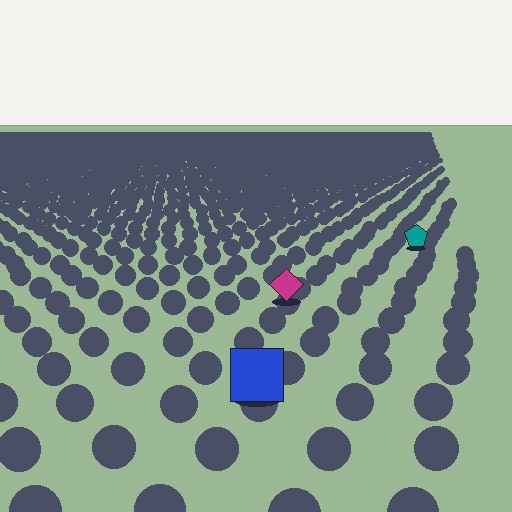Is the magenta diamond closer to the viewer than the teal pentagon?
Yes. The magenta diamond is closer — you can tell from the texture gradient: the ground texture is coarser near it.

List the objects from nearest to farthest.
From nearest to farthest: the blue square, the magenta diamond, the teal pentagon.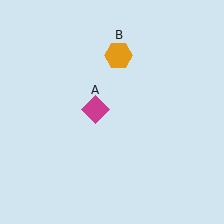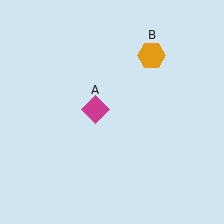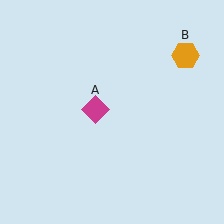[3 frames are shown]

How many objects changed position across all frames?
1 object changed position: orange hexagon (object B).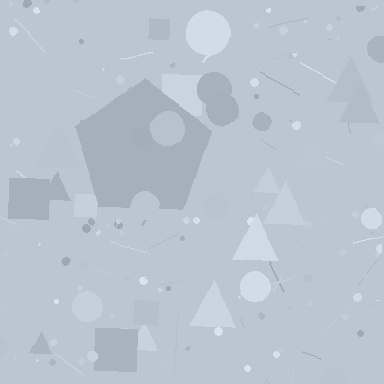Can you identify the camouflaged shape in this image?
The camouflaged shape is a pentagon.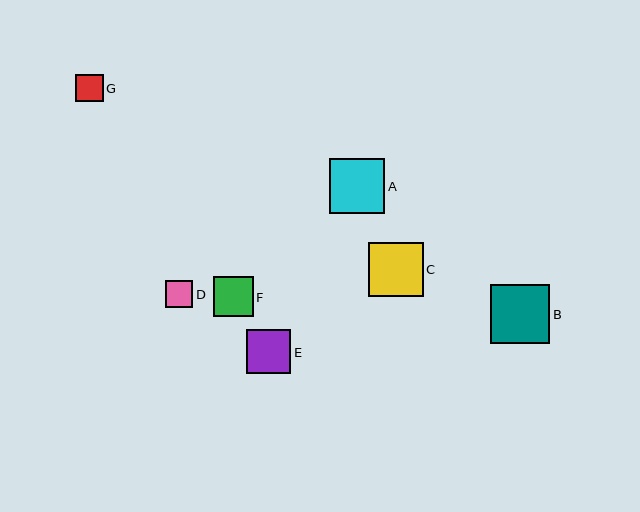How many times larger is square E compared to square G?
Square E is approximately 1.6 times the size of square G.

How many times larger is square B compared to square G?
Square B is approximately 2.1 times the size of square G.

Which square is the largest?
Square B is the largest with a size of approximately 59 pixels.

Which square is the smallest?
Square D is the smallest with a size of approximately 27 pixels.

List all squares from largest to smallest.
From largest to smallest: B, A, C, E, F, G, D.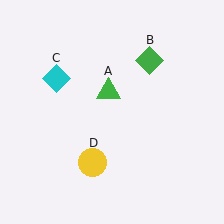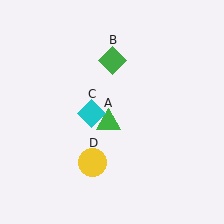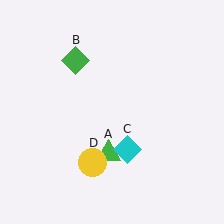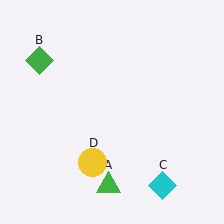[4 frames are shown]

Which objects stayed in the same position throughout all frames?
Yellow circle (object D) remained stationary.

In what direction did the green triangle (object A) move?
The green triangle (object A) moved down.